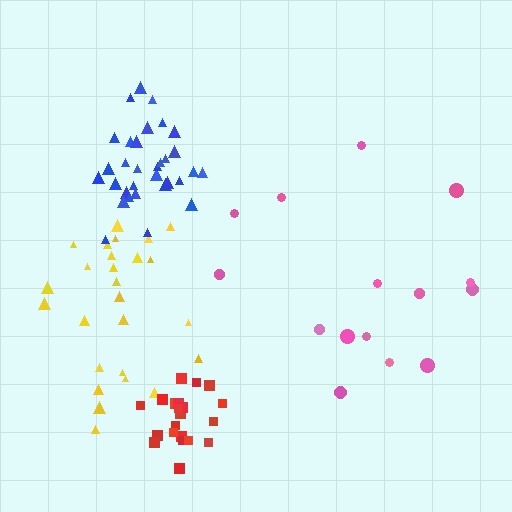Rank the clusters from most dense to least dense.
red, blue, yellow, pink.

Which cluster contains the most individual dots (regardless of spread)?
Blue (33).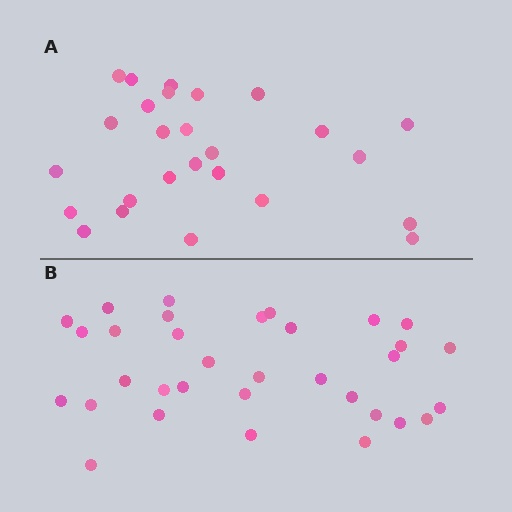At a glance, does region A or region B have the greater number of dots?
Region B (the bottom region) has more dots.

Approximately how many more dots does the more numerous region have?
Region B has roughly 8 or so more dots than region A.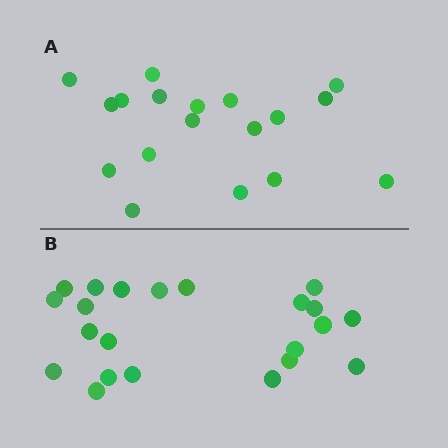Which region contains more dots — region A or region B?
Region B (the bottom region) has more dots.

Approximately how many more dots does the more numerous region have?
Region B has about 4 more dots than region A.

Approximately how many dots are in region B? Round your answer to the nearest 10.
About 20 dots. (The exact count is 22, which rounds to 20.)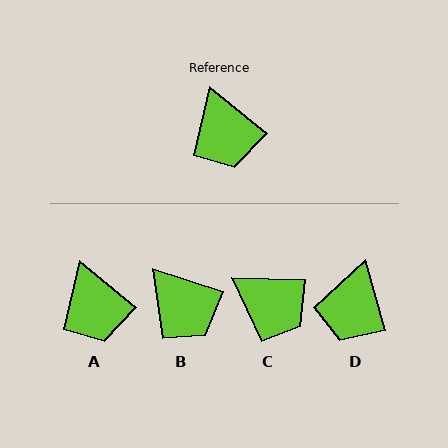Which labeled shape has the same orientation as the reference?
A.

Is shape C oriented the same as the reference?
No, it is off by about 38 degrees.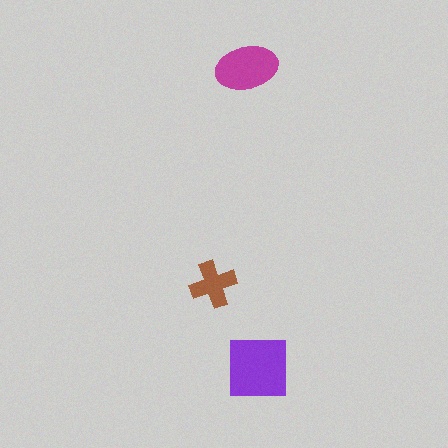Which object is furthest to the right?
The purple square is rightmost.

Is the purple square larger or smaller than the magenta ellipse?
Larger.